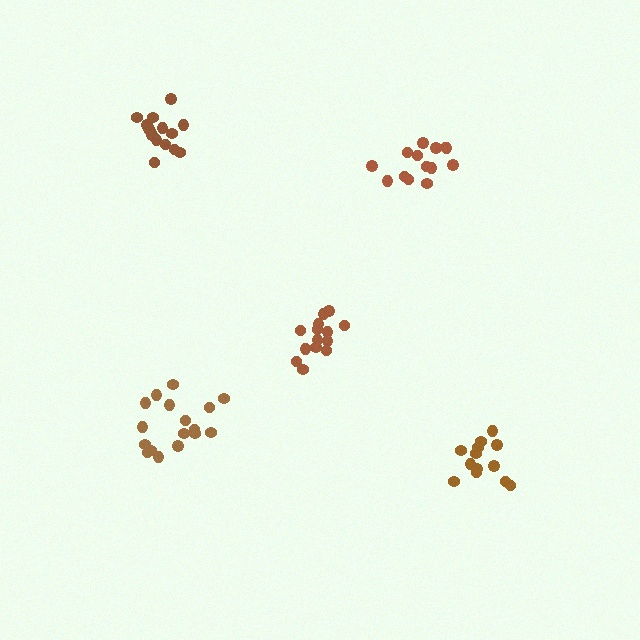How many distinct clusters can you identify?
There are 5 distinct clusters.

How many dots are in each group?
Group 1: 14 dots, Group 2: 14 dots, Group 3: 17 dots, Group 4: 13 dots, Group 5: 15 dots (73 total).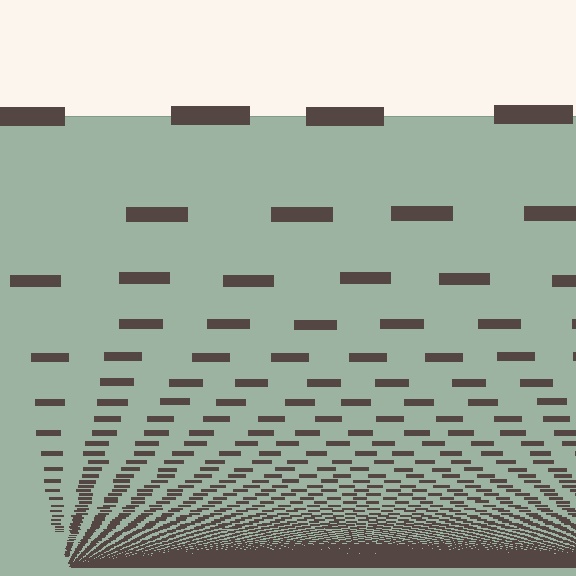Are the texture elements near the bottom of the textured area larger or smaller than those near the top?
Smaller. The gradient is inverted — elements near the bottom are smaller and denser.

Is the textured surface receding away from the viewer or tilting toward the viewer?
The surface appears to tilt toward the viewer. Texture elements get larger and sparser toward the top.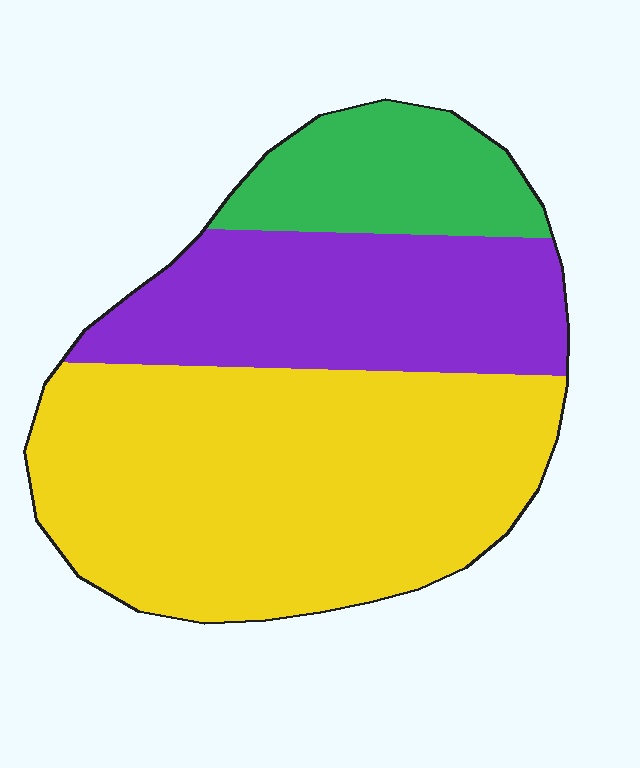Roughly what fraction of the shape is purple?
Purple covers around 30% of the shape.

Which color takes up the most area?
Yellow, at roughly 55%.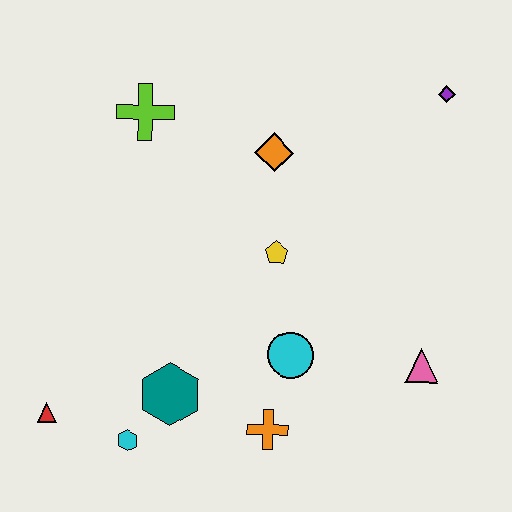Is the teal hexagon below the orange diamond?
Yes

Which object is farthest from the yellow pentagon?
The red triangle is farthest from the yellow pentagon.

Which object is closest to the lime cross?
The orange diamond is closest to the lime cross.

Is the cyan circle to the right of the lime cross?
Yes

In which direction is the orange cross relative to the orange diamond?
The orange cross is below the orange diamond.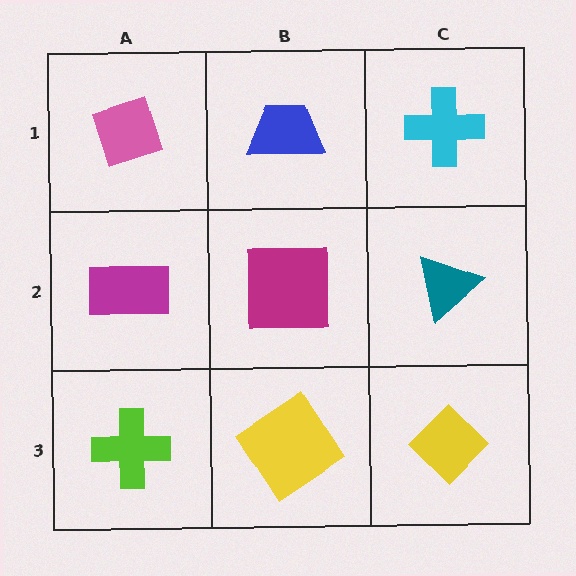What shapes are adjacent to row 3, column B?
A magenta square (row 2, column B), a lime cross (row 3, column A), a yellow diamond (row 3, column C).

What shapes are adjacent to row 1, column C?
A teal triangle (row 2, column C), a blue trapezoid (row 1, column B).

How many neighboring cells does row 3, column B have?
3.